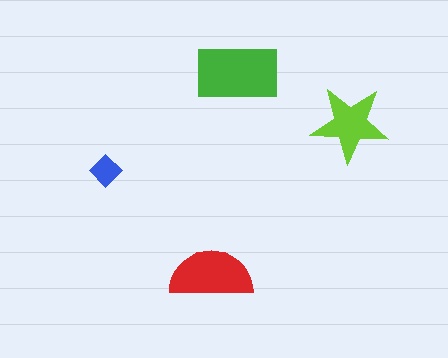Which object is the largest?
The green rectangle.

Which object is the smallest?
The blue diamond.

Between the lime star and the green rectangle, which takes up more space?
The green rectangle.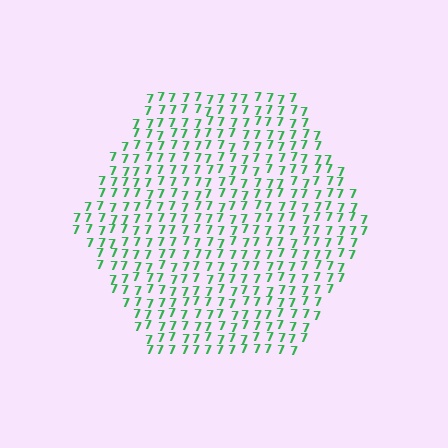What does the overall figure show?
The overall figure shows a hexagon.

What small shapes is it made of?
It is made of small digit 7's.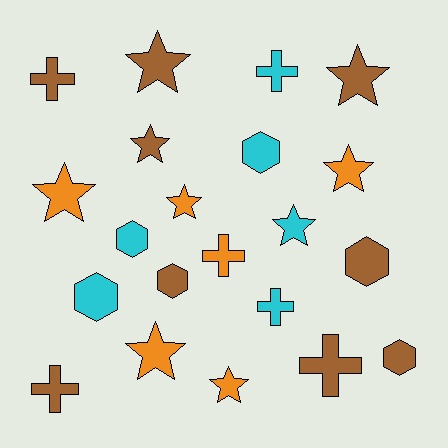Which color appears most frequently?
Brown, with 9 objects.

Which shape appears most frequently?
Star, with 9 objects.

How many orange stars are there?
There are 5 orange stars.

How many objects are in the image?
There are 21 objects.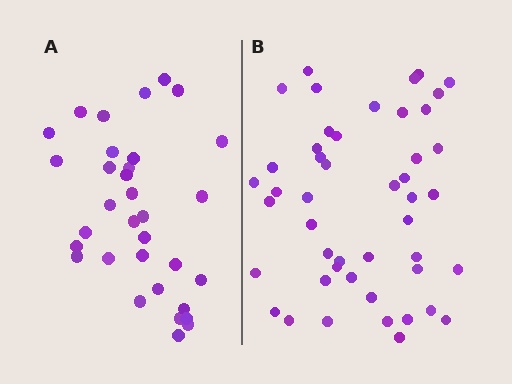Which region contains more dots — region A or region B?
Region B (the right region) has more dots.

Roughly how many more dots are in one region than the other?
Region B has approximately 15 more dots than region A.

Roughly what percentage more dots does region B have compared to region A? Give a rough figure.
About 40% more.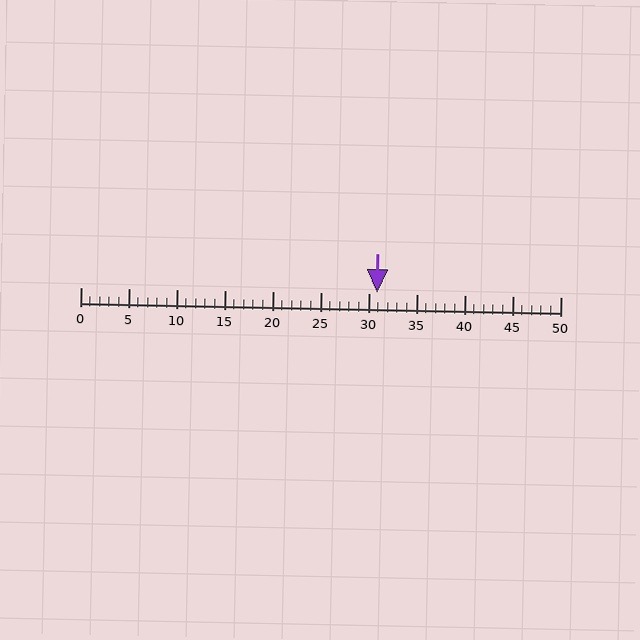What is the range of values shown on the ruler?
The ruler shows values from 0 to 50.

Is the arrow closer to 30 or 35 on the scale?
The arrow is closer to 30.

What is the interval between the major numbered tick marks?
The major tick marks are spaced 5 units apart.